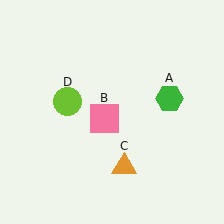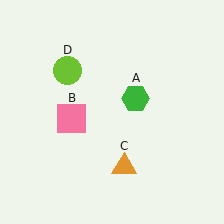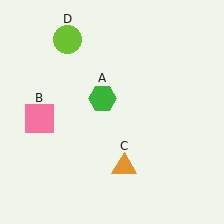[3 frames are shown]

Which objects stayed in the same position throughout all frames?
Orange triangle (object C) remained stationary.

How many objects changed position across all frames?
3 objects changed position: green hexagon (object A), pink square (object B), lime circle (object D).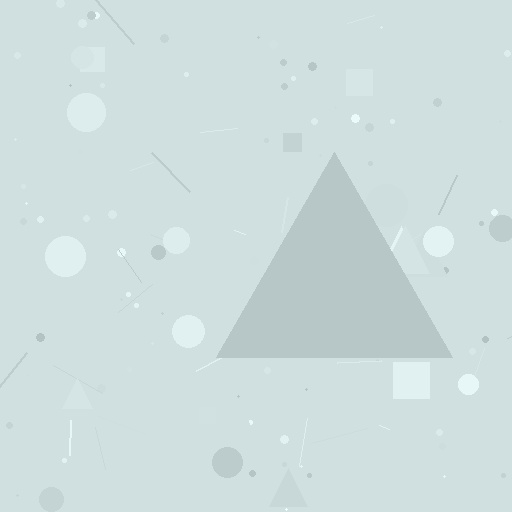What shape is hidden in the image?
A triangle is hidden in the image.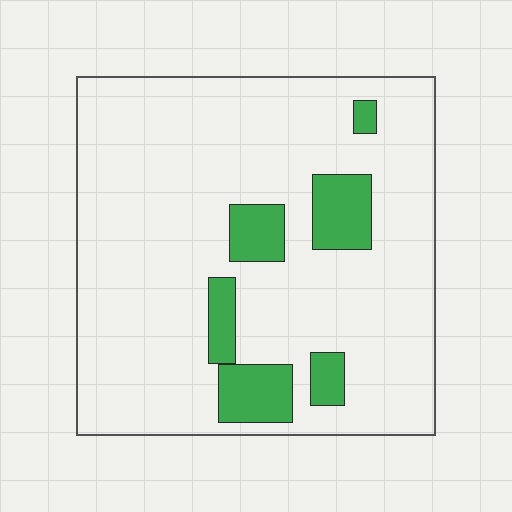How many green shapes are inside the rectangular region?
6.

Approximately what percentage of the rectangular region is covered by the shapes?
Approximately 15%.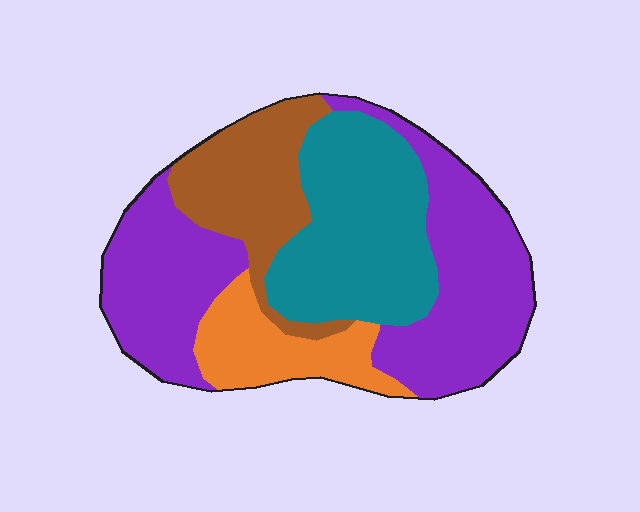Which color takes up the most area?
Purple, at roughly 45%.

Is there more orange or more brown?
Brown.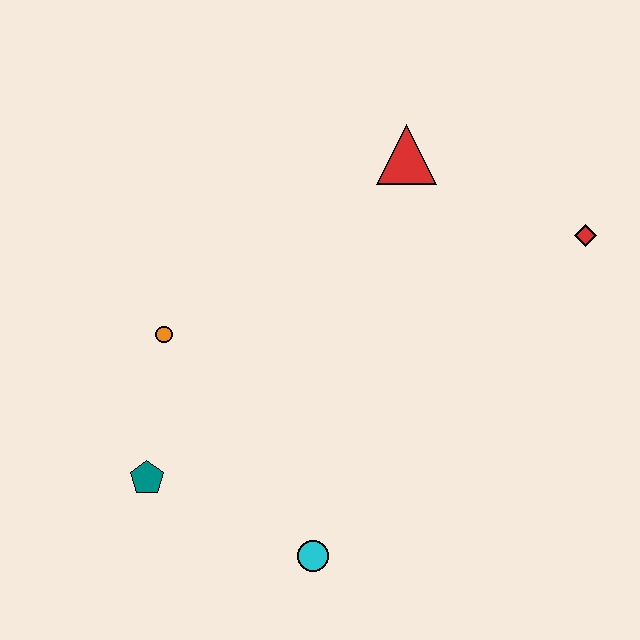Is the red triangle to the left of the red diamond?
Yes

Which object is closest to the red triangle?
The red diamond is closest to the red triangle.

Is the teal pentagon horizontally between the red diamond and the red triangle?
No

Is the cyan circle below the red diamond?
Yes